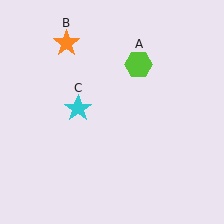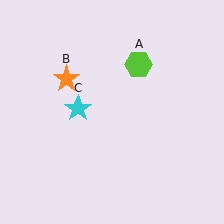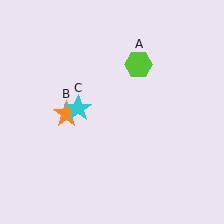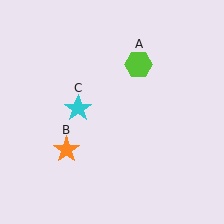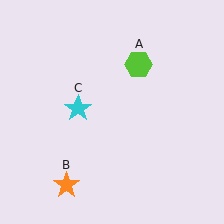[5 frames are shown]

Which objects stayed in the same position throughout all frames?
Lime hexagon (object A) and cyan star (object C) remained stationary.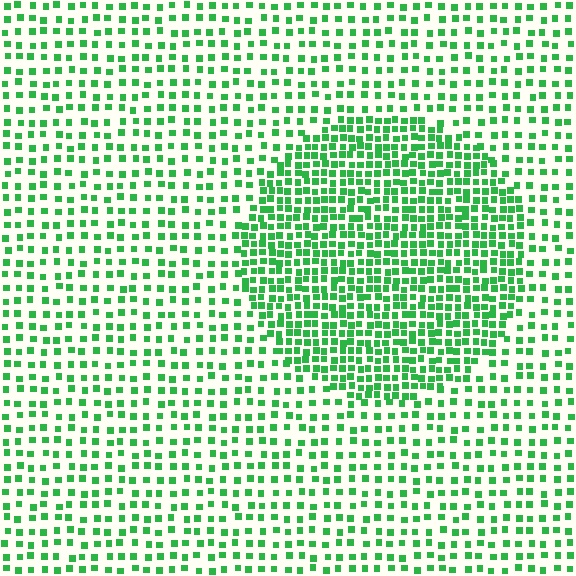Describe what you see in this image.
The image contains small green elements arranged at two different densities. A circle-shaped region is visible where the elements are more densely packed than the surrounding area.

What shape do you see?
I see a circle.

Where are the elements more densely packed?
The elements are more densely packed inside the circle boundary.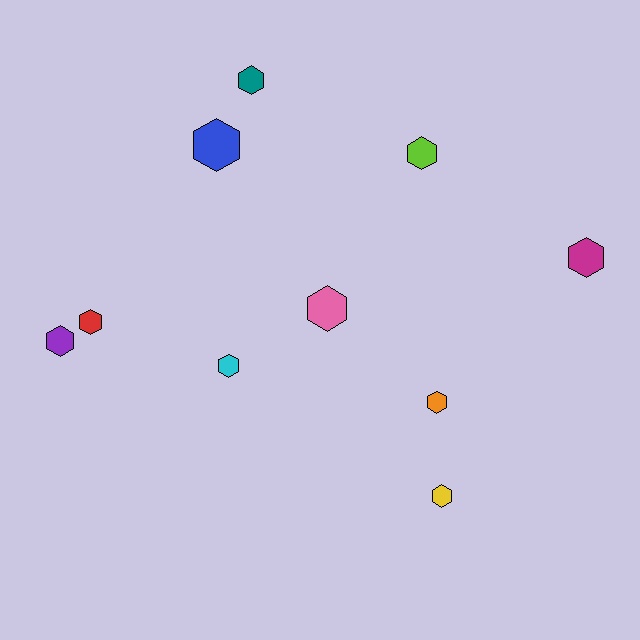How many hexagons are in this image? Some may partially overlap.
There are 10 hexagons.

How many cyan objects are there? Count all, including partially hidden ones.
There is 1 cyan object.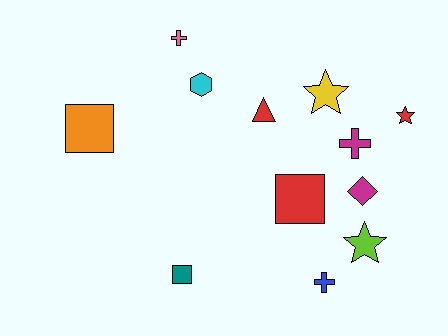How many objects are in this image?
There are 12 objects.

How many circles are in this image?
There are no circles.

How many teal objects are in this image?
There is 1 teal object.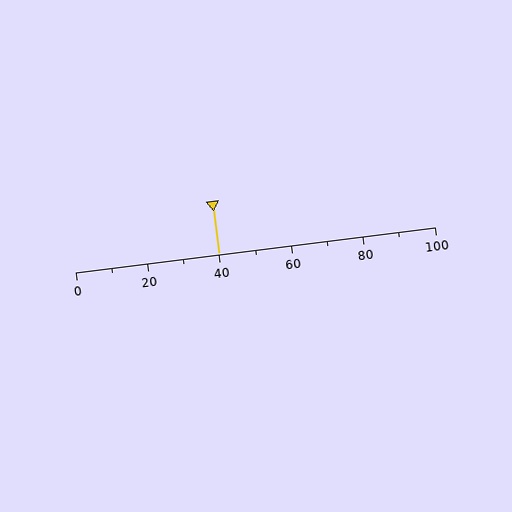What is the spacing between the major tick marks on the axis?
The major ticks are spaced 20 apart.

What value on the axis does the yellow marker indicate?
The marker indicates approximately 40.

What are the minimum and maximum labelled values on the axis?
The axis runs from 0 to 100.